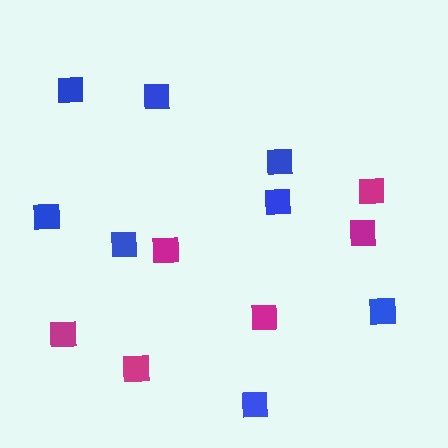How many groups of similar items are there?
There are 2 groups: one group of blue squares (8) and one group of magenta squares (6).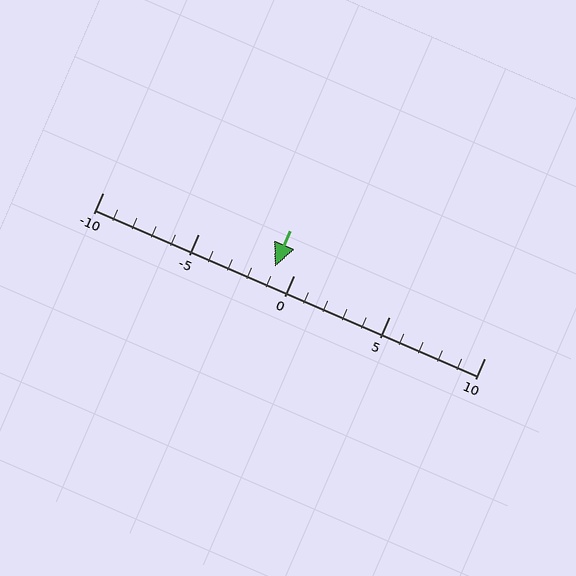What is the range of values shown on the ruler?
The ruler shows values from -10 to 10.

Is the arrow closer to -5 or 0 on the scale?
The arrow is closer to 0.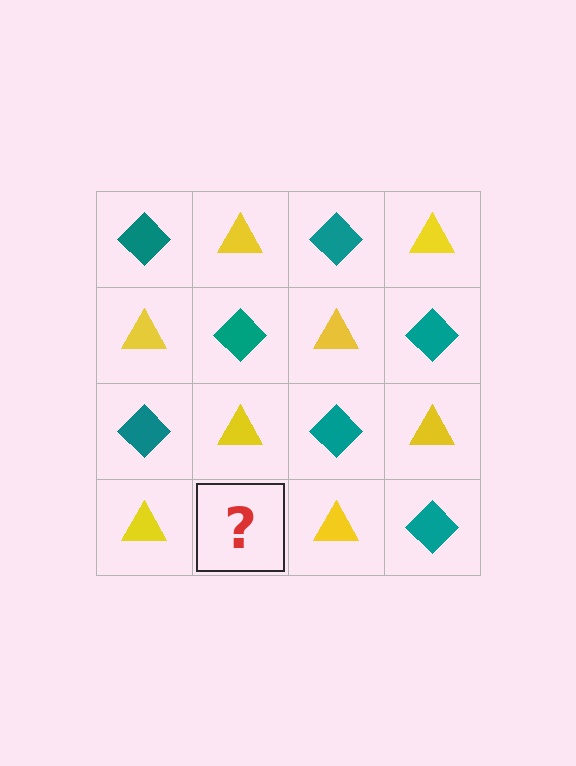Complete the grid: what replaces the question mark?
The question mark should be replaced with a teal diamond.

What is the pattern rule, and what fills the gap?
The rule is that it alternates teal diamond and yellow triangle in a checkerboard pattern. The gap should be filled with a teal diamond.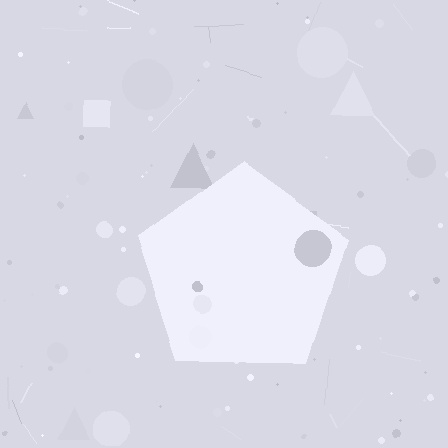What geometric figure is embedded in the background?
A pentagon is embedded in the background.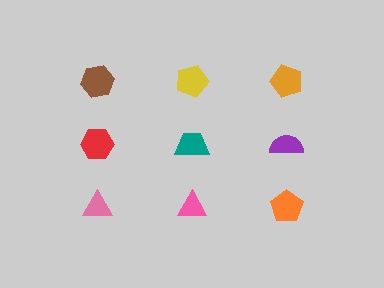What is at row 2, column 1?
A red hexagon.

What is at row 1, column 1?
A brown hexagon.